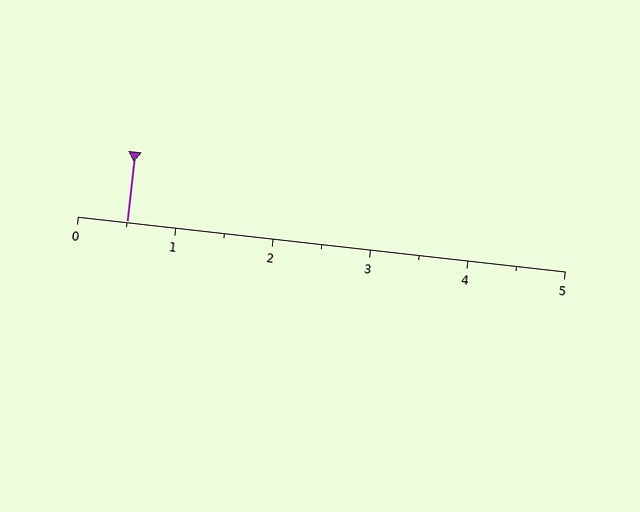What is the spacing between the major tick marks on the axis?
The major ticks are spaced 1 apart.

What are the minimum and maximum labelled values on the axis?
The axis runs from 0 to 5.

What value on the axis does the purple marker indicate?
The marker indicates approximately 0.5.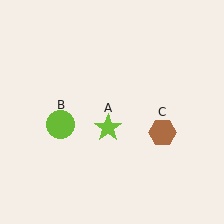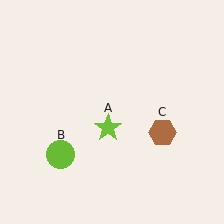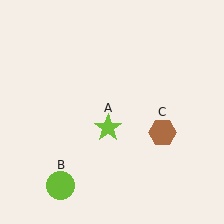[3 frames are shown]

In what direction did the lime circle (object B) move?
The lime circle (object B) moved down.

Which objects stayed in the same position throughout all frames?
Lime star (object A) and brown hexagon (object C) remained stationary.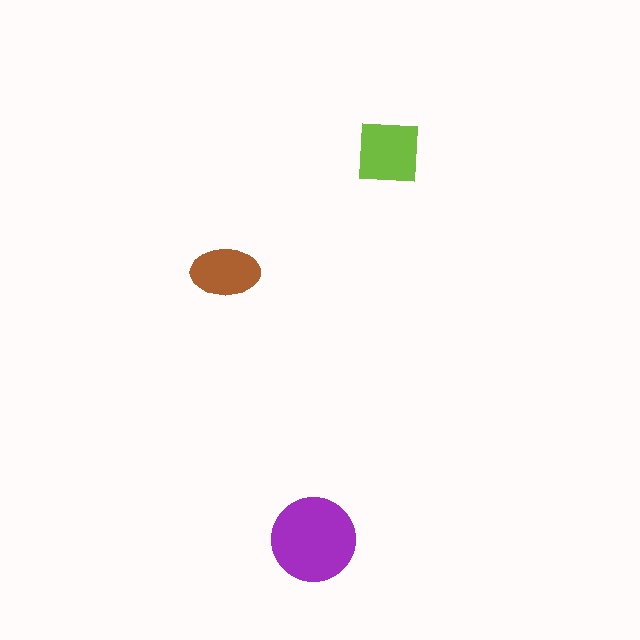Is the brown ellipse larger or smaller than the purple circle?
Smaller.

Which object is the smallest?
The brown ellipse.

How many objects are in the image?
There are 3 objects in the image.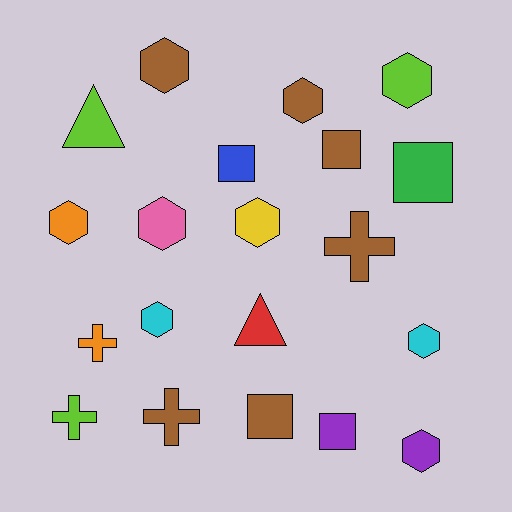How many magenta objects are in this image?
There are no magenta objects.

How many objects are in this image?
There are 20 objects.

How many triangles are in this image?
There are 2 triangles.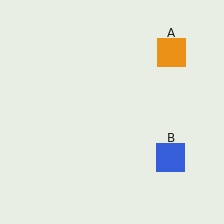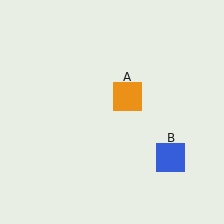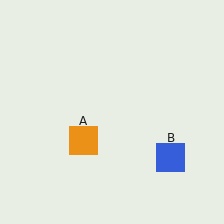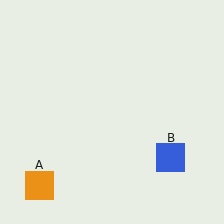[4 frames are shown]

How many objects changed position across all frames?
1 object changed position: orange square (object A).